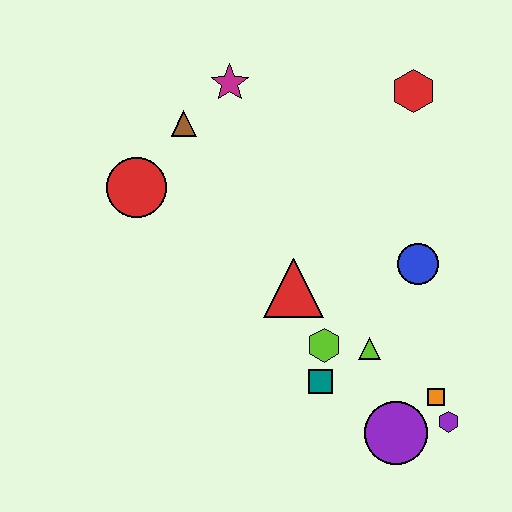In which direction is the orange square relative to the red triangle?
The orange square is to the right of the red triangle.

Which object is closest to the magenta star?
The brown triangle is closest to the magenta star.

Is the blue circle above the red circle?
No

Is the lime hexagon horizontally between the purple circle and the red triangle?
Yes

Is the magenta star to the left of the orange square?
Yes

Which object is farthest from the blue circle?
The red circle is farthest from the blue circle.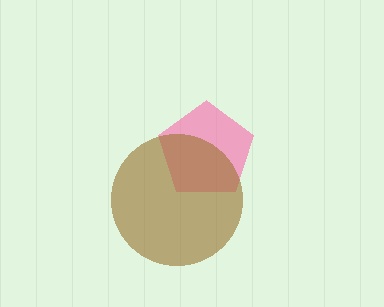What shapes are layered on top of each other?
The layered shapes are: a pink pentagon, a brown circle.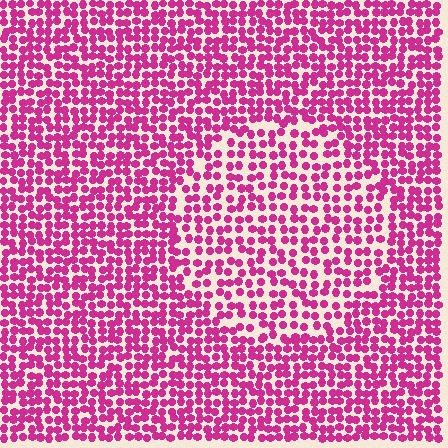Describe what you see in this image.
The image contains small magenta elements arranged at two different densities. A circle-shaped region is visible where the elements are less densely packed than the surrounding area.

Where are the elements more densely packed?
The elements are more densely packed outside the circle boundary.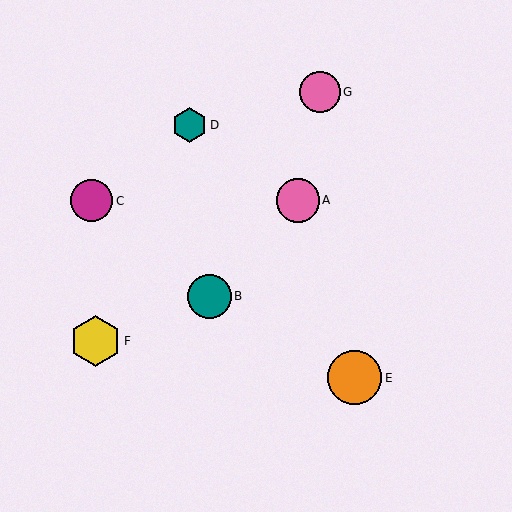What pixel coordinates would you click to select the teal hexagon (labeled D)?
Click at (189, 125) to select the teal hexagon D.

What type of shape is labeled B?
Shape B is a teal circle.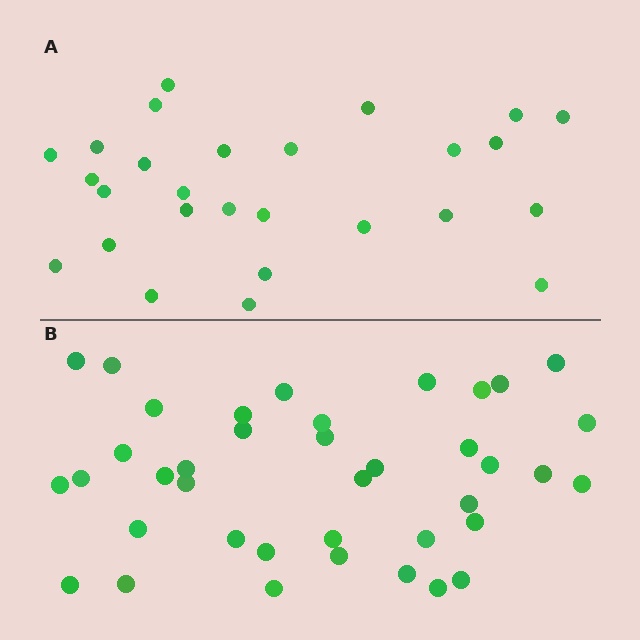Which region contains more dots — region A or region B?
Region B (the bottom region) has more dots.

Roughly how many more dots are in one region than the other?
Region B has roughly 12 or so more dots than region A.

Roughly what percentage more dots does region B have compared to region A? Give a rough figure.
About 45% more.